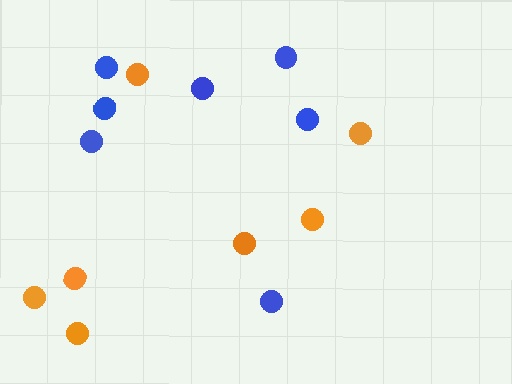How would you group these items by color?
There are 2 groups: one group of blue circles (7) and one group of orange circles (7).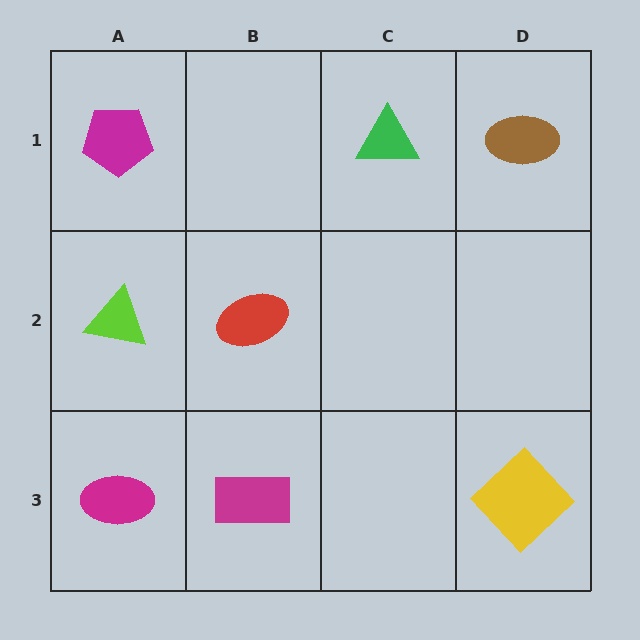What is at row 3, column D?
A yellow diamond.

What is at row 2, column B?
A red ellipse.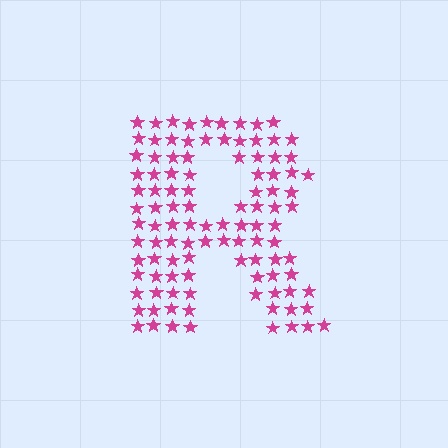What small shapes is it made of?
It is made of small stars.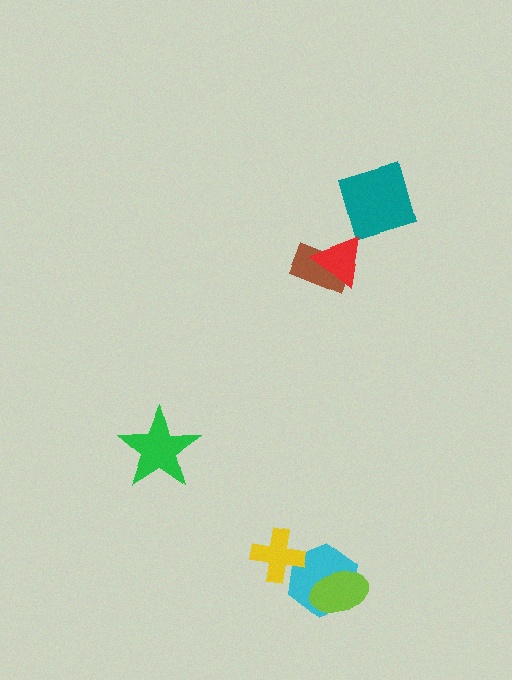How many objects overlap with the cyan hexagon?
2 objects overlap with the cyan hexagon.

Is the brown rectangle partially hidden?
Yes, it is partially covered by another shape.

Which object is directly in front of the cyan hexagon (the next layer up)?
The lime ellipse is directly in front of the cyan hexagon.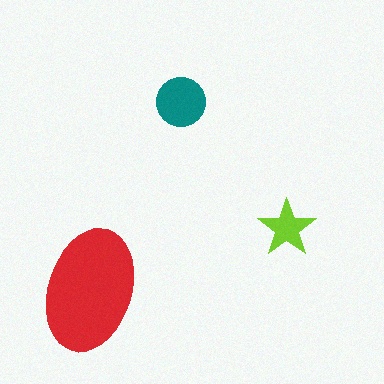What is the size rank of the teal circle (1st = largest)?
2nd.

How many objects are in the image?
There are 3 objects in the image.